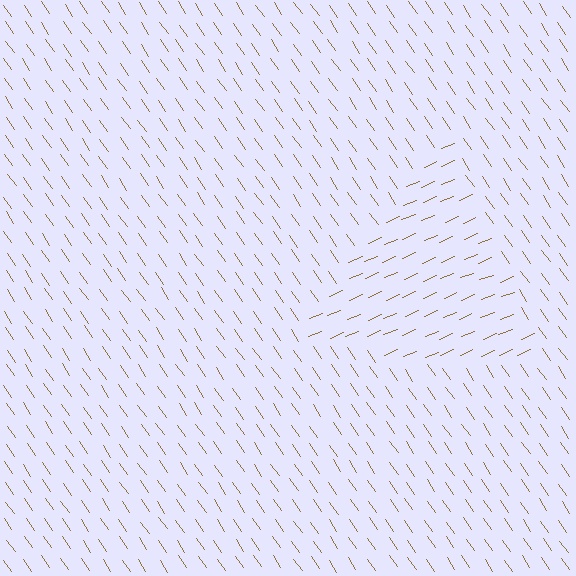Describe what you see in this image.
The image is filled with small brown line segments. A triangle region in the image has lines oriented differently from the surrounding lines, creating a visible texture boundary.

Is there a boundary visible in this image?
Yes, there is a texture boundary formed by a change in line orientation.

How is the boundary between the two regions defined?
The boundary is defined purely by a change in line orientation (approximately 79 degrees difference). All lines are the same color and thickness.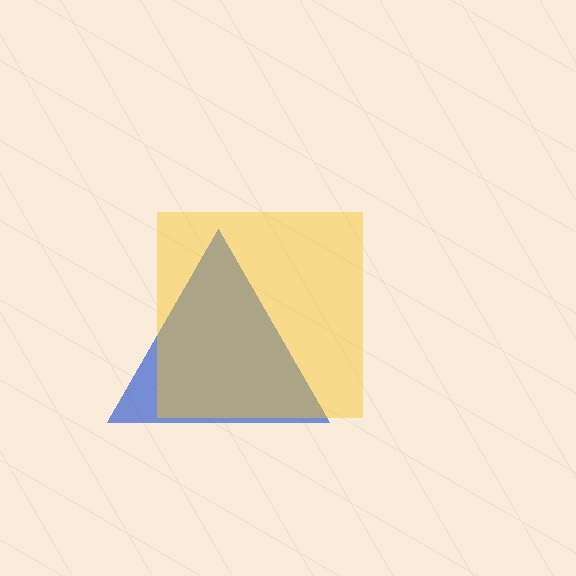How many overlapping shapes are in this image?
There are 2 overlapping shapes in the image.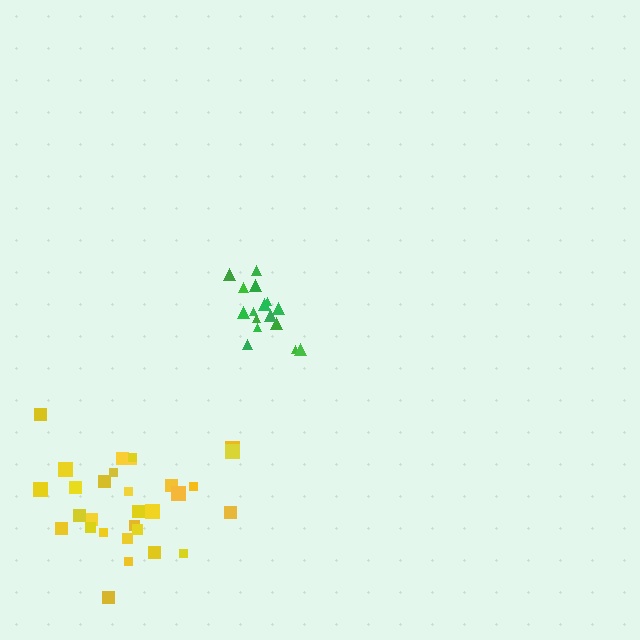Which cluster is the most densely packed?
Green.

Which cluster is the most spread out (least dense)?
Yellow.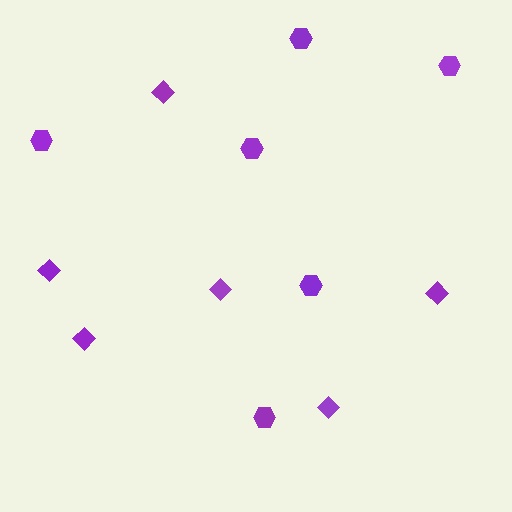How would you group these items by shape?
There are 2 groups: one group of diamonds (6) and one group of hexagons (6).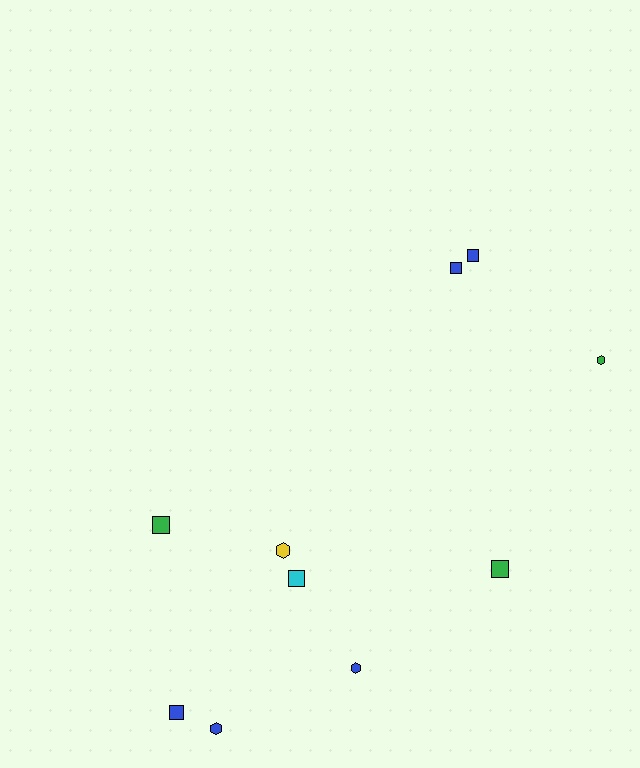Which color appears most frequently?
Blue, with 5 objects.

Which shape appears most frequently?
Square, with 6 objects.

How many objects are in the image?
There are 10 objects.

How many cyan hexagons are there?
There are no cyan hexagons.